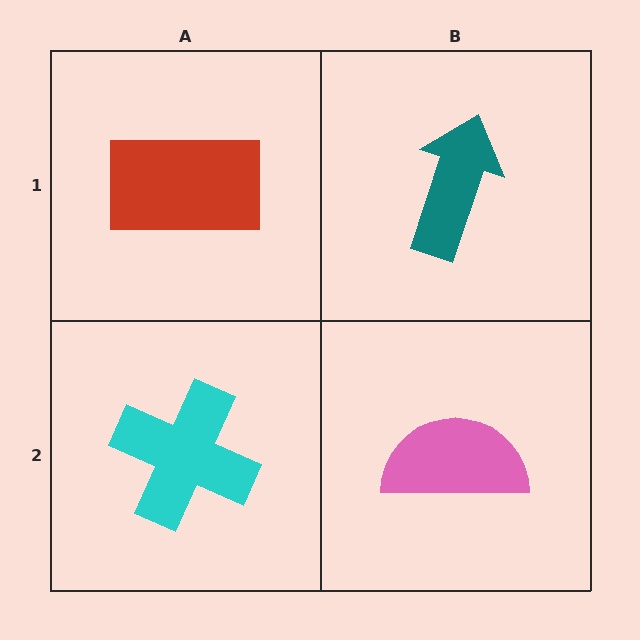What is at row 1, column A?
A red rectangle.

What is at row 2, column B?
A pink semicircle.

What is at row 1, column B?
A teal arrow.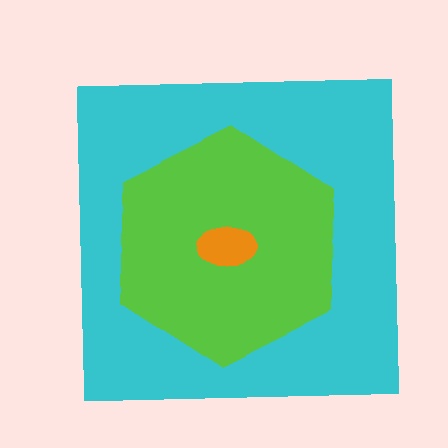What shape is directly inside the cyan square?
The lime hexagon.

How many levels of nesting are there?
3.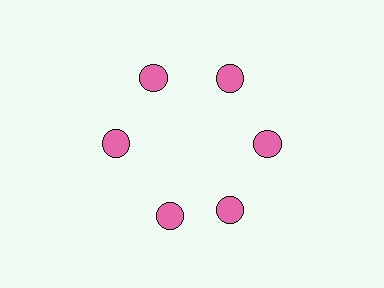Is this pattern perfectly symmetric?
No. The 6 pink circles are arranged in a ring, but one element near the 7 o'clock position is rotated out of alignment along the ring, breaking the 6-fold rotational symmetry.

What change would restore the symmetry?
The symmetry would be restored by rotating it back into even spacing with its neighbors so that all 6 circles sit at equal angles and equal distance from the center.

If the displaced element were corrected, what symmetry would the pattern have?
It would have 6-fold rotational symmetry — the pattern would map onto itself every 60 degrees.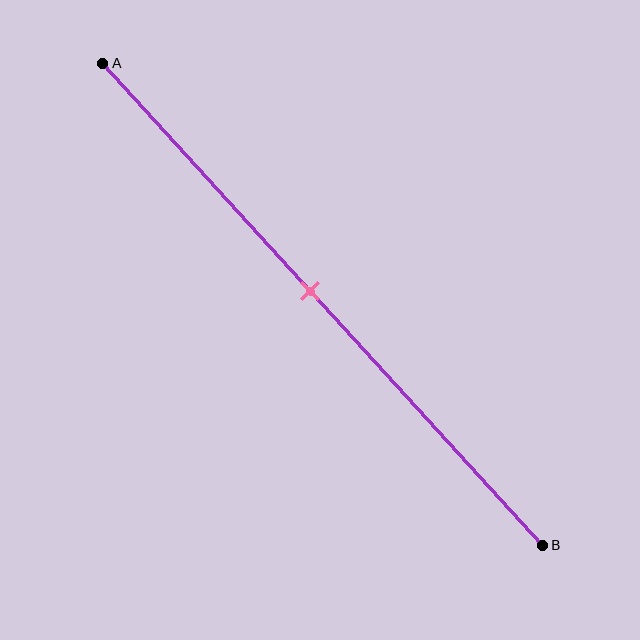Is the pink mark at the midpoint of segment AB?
Yes, the mark is approximately at the midpoint.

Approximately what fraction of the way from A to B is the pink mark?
The pink mark is approximately 45% of the way from A to B.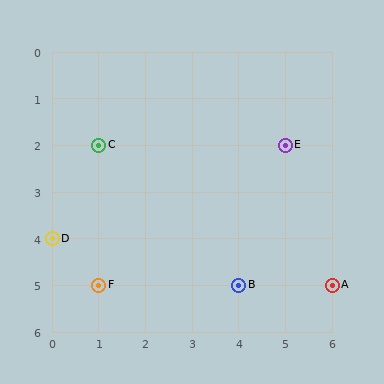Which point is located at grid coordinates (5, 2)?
Point E is at (5, 2).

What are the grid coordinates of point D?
Point D is at grid coordinates (0, 4).